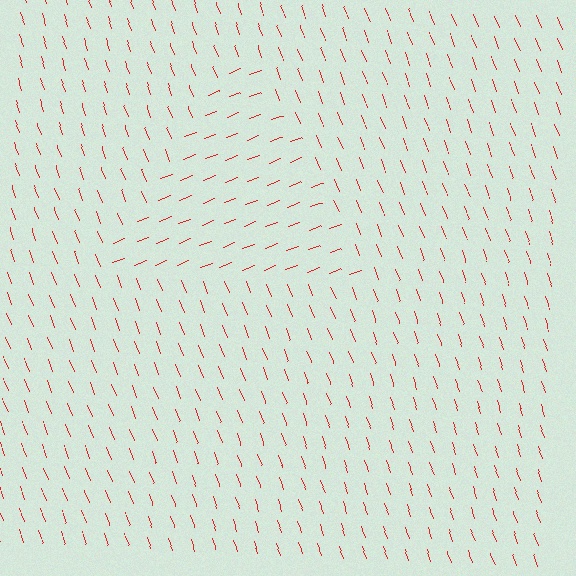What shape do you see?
I see a triangle.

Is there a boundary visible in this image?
Yes, there is a texture boundary formed by a change in line orientation.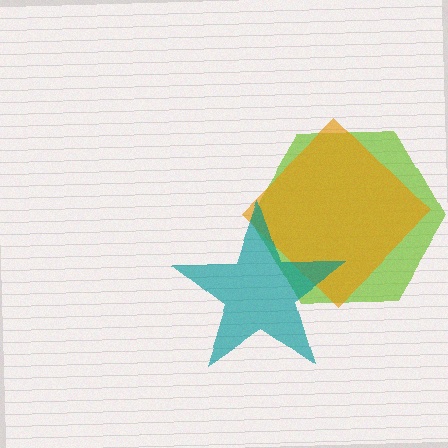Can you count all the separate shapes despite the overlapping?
Yes, there are 3 separate shapes.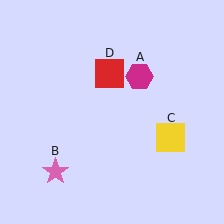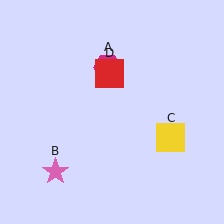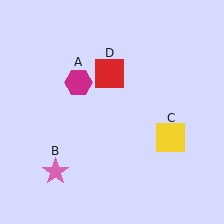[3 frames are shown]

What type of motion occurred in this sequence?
The magenta hexagon (object A) rotated counterclockwise around the center of the scene.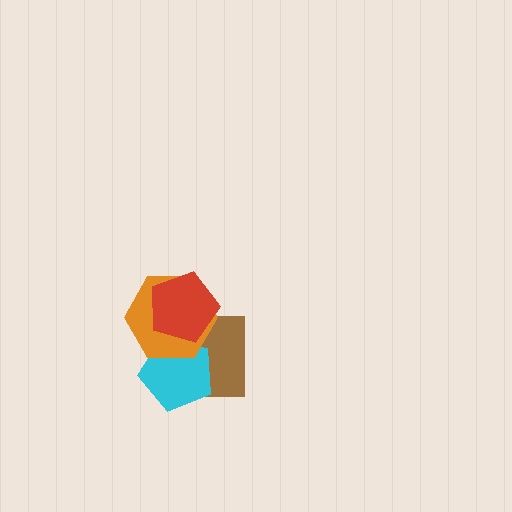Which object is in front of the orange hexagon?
The red pentagon is in front of the orange hexagon.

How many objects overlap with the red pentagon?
3 objects overlap with the red pentagon.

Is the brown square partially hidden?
Yes, it is partially covered by another shape.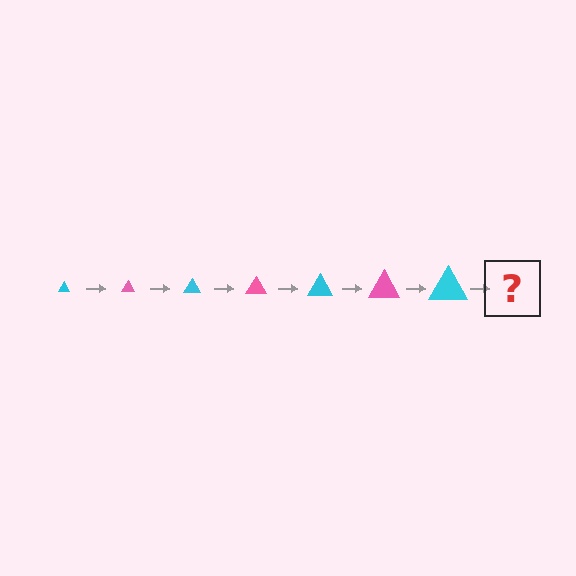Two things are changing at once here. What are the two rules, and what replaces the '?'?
The two rules are that the triangle grows larger each step and the color cycles through cyan and pink. The '?' should be a pink triangle, larger than the previous one.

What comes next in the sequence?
The next element should be a pink triangle, larger than the previous one.